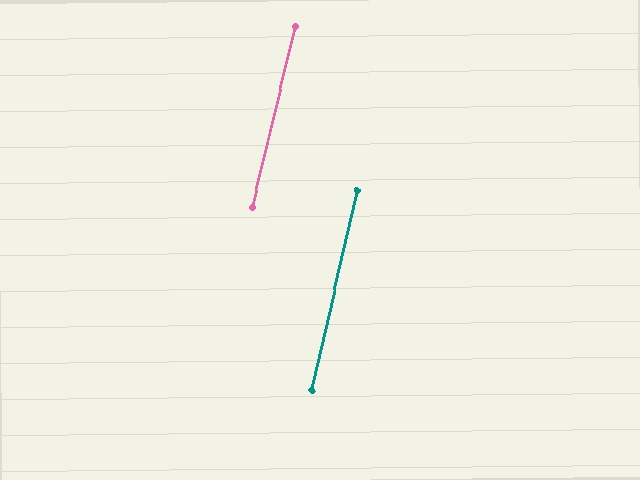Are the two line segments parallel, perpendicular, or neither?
Parallel — their directions differ by only 0.9°.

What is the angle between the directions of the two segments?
Approximately 1 degree.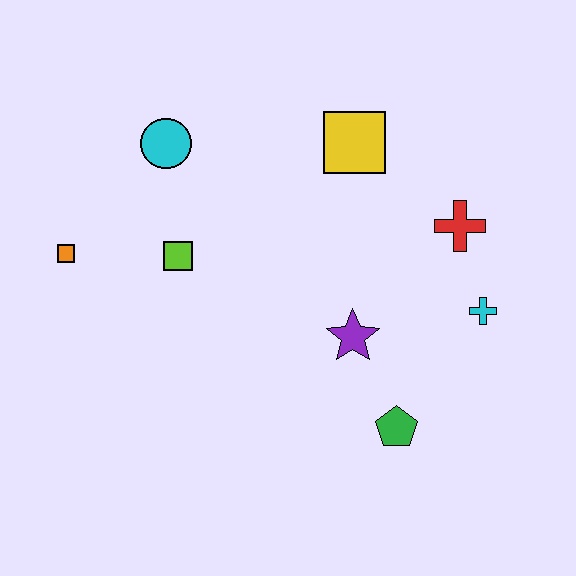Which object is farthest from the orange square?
The cyan cross is farthest from the orange square.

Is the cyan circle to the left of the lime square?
Yes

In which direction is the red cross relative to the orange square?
The red cross is to the right of the orange square.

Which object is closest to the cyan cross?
The red cross is closest to the cyan cross.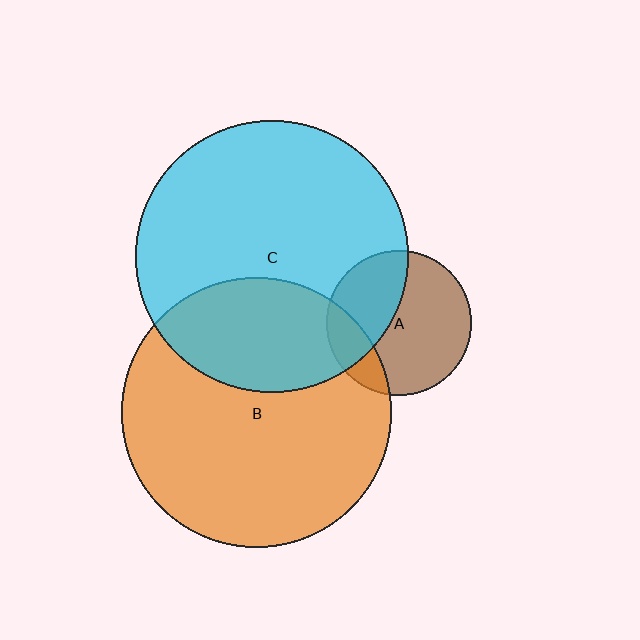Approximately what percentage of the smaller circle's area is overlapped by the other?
Approximately 20%.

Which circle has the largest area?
Circle C (cyan).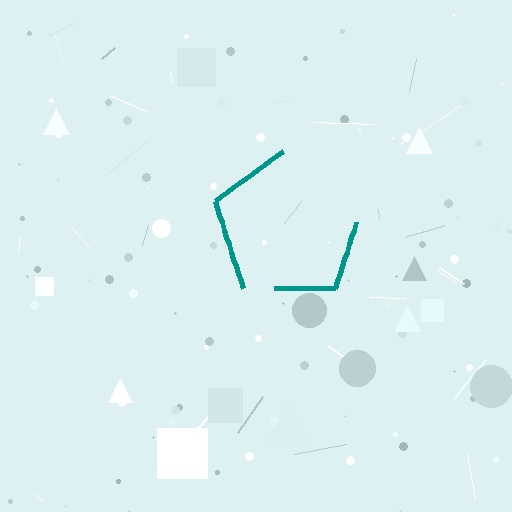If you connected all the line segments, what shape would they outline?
They would outline a pentagon.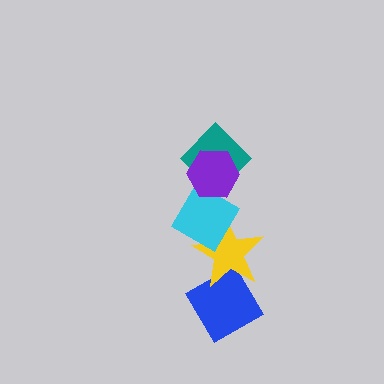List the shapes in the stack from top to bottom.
From top to bottom: the purple hexagon, the teal diamond, the cyan diamond, the yellow star, the blue diamond.